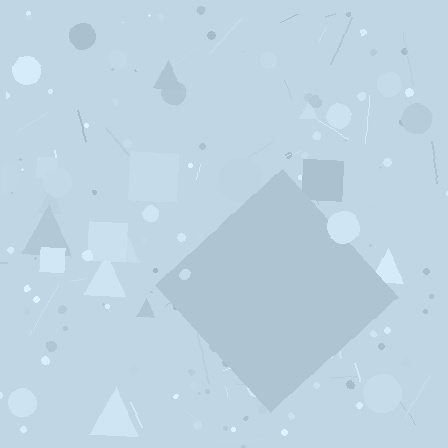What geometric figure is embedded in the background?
A diamond is embedded in the background.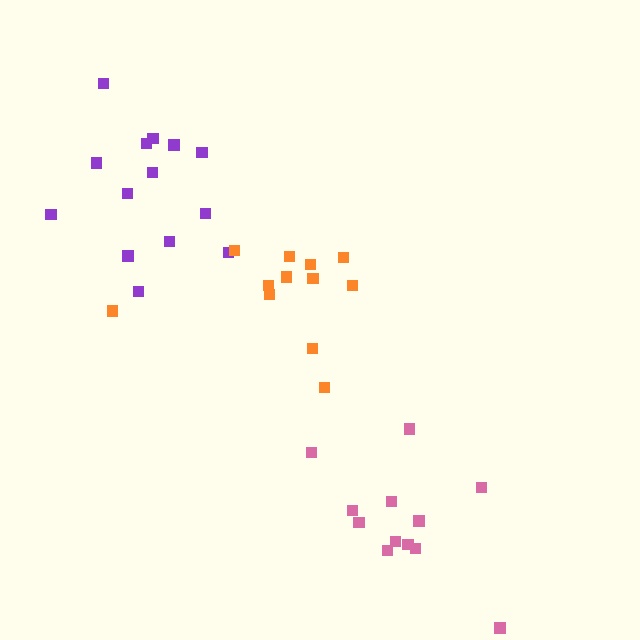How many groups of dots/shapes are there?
There are 3 groups.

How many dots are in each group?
Group 1: 14 dots, Group 2: 12 dots, Group 3: 12 dots (38 total).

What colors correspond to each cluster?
The clusters are colored: purple, orange, pink.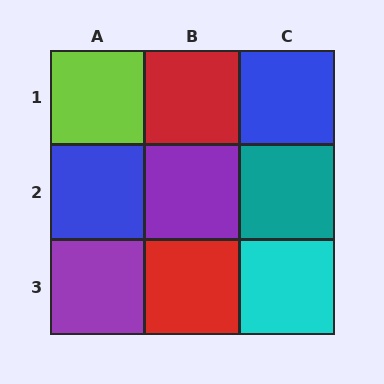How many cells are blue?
2 cells are blue.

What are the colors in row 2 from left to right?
Blue, purple, teal.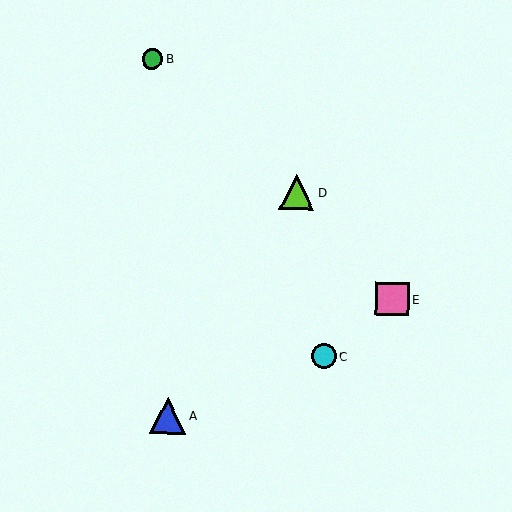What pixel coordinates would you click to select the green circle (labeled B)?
Click at (152, 59) to select the green circle B.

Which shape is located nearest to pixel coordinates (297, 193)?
The lime triangle (labeled D) at (297, 192) is nearest to that location.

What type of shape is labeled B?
Shape B is a green circle.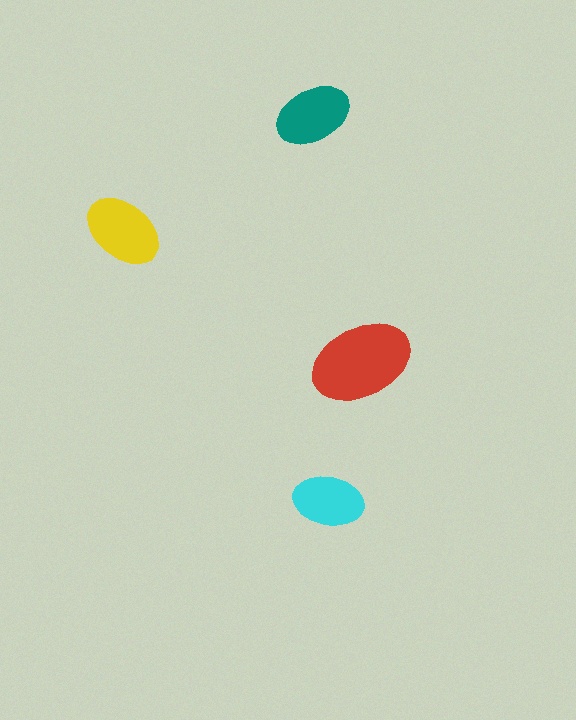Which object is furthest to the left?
The yellow ellipse is leftmost.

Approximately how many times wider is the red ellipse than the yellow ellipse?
About 1.5 times wider.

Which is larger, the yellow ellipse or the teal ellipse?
The yellow one.